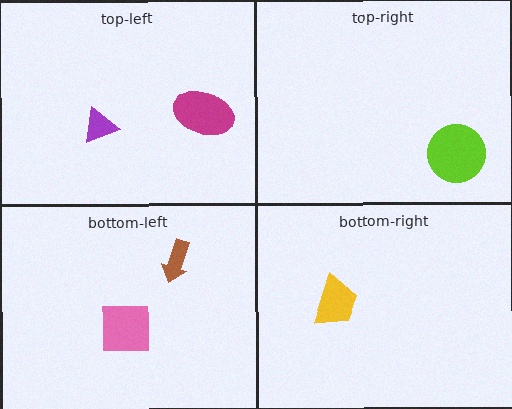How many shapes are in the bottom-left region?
2.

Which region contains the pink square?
The bottom-left region.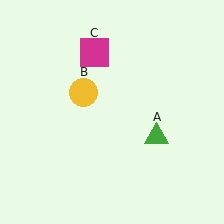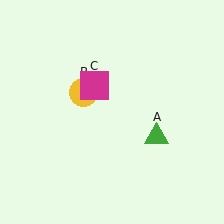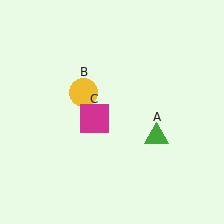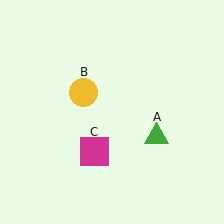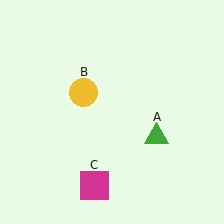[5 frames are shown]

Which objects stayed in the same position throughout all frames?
Green triangle (object A) and yellow circle (object B) remained stationary.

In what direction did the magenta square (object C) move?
The magenta square (object C) moved down.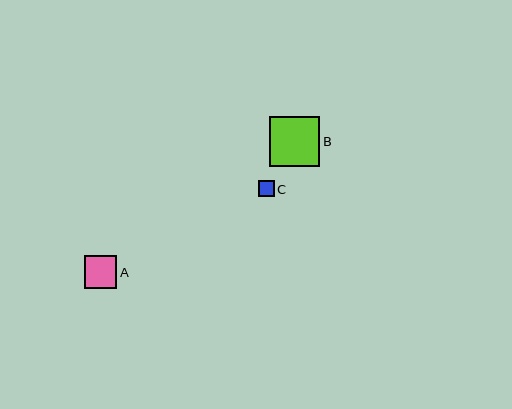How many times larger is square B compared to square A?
Square B is approximately 1.5 times the size of square A.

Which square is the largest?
Square B is the largest with a size of approximately 50 pixels.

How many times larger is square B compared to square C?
Square B is approximately 3.2 times the size of square C.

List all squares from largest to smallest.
From largest to smallest: B, A, C.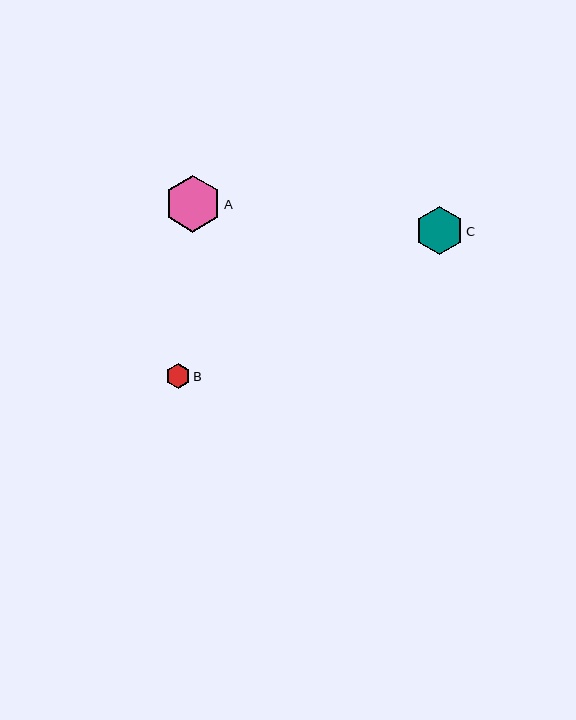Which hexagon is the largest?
Hexagon A is the largest with a size of approximately 57 pixels.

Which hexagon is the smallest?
Hexagon B is the smallest with a size of approximately 25 pixels.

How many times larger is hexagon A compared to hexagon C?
Hexagon A is approximately 1.2 times the size of hexagon C.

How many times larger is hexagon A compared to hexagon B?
Hexagon A is approximately 2.3 times the size of hexagon B.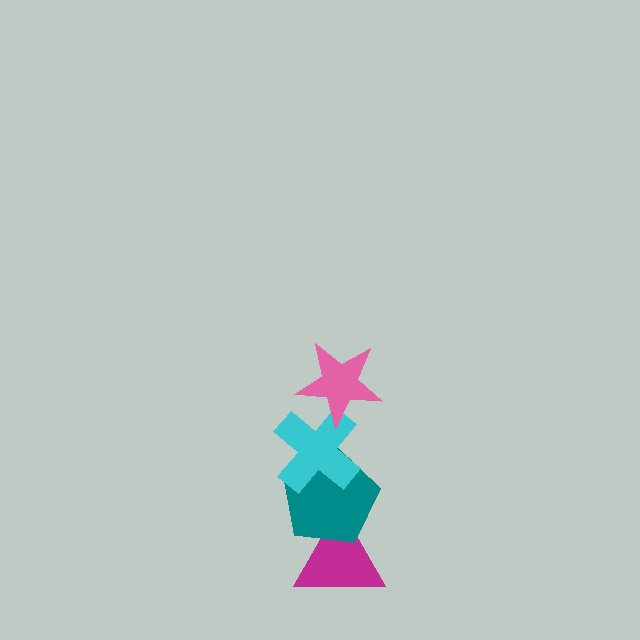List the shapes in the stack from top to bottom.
From top to bottom: the pink star, the cyan cross, the teal pentagon, the magenta triangle.